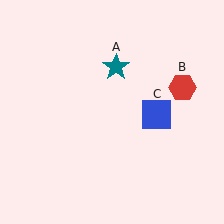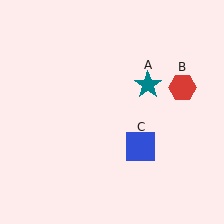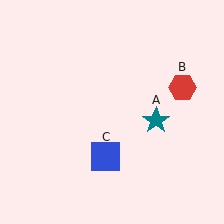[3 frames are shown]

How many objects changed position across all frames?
2 objects changed position: teal star (object A), blue square (object C).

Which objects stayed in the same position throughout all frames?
Red hexagon (object B) remained stationary.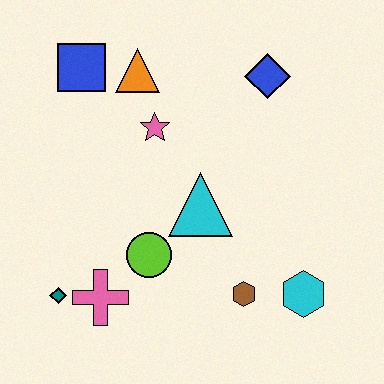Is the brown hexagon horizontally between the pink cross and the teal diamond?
No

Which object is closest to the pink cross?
The teal diamond is closest to the pink cross.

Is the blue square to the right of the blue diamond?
No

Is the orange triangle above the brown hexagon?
Yes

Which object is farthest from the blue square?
The cyan hexagon is farthest from the blue square.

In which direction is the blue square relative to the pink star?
The blue square is to the left of the pink star.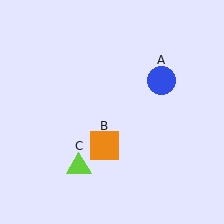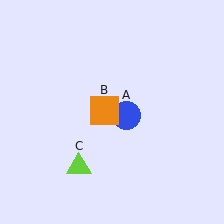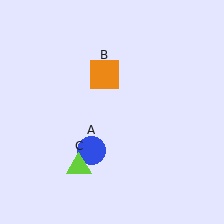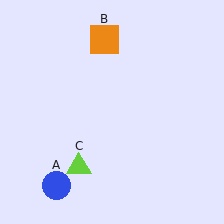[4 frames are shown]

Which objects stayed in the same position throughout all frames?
Lime triangle (object C) remained stationary.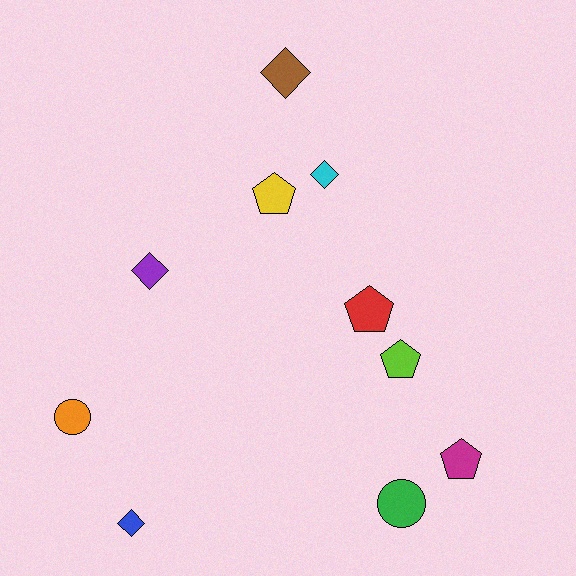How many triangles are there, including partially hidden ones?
There are no triangles.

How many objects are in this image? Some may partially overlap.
There are 10 objects.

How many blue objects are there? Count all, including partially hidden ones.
There is 1 blue object.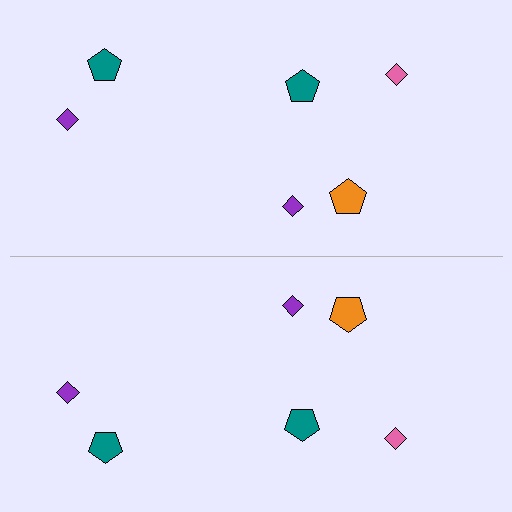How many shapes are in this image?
There are 12 shapes in this image.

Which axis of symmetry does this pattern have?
The pattern has a horizontal axis of symmetry running through the center of the image.